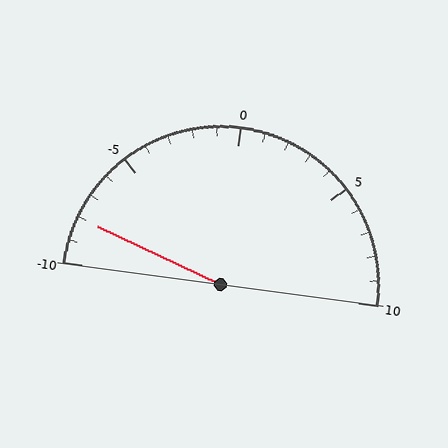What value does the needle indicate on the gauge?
The needle indicates approximately -8.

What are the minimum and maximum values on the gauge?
The gauge ranges from -10 to 10.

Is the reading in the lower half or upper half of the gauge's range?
The reading is in the lower half of the range (-10 to 10).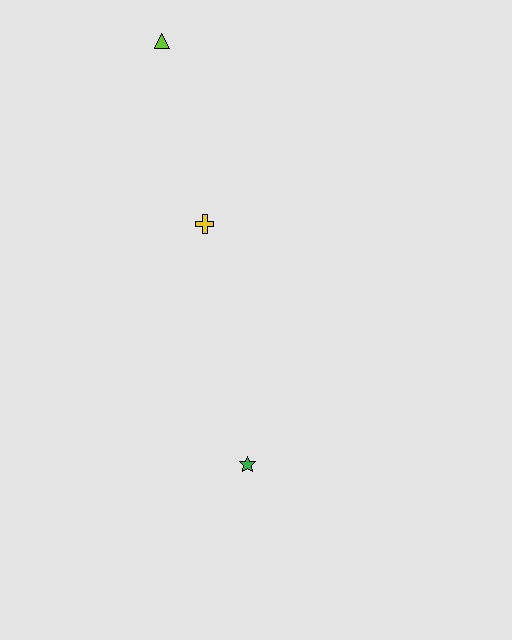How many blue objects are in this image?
There are no blue objects.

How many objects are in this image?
There are 3 objects.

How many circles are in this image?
There are no circles.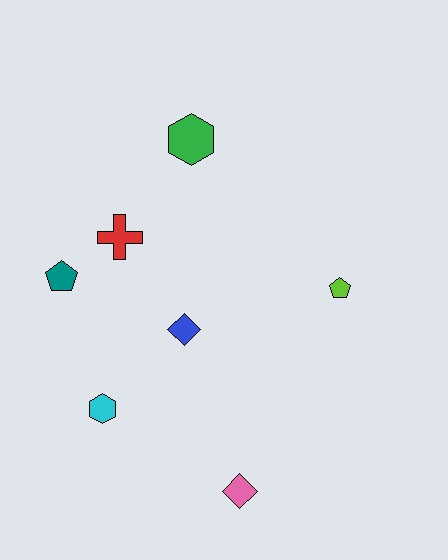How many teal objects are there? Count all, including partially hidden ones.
There is 1 teal object.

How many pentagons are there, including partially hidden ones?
There are 2 pentagons.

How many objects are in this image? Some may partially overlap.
There are 7 objects.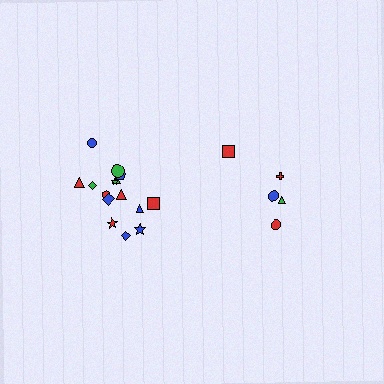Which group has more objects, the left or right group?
The left group.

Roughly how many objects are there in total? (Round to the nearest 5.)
Roughly 20 objects in total.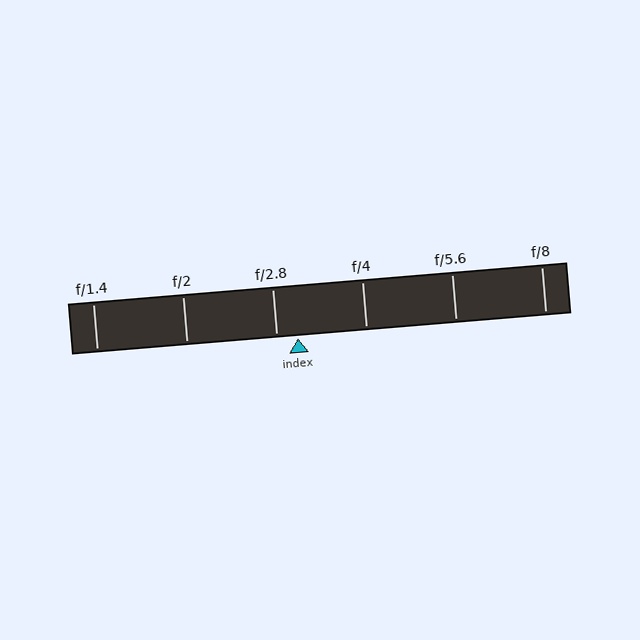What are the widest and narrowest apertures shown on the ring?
The widest aperture shown is f/1.4 and the narrowest is f/8.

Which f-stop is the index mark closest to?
The index mark is closest to f/2.8.